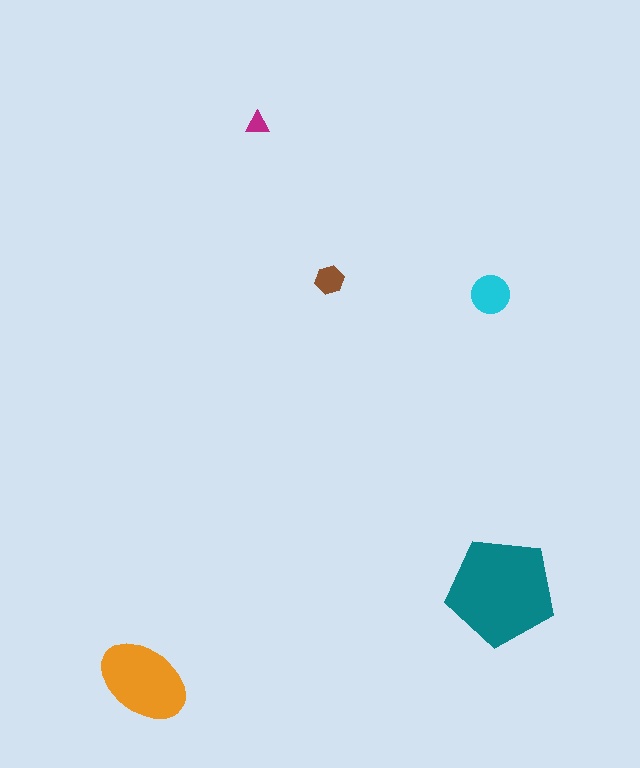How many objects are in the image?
There are 5 objects in the image.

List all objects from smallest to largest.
The magenta triangle, the brown hexagon, the cyan circle, the orange ellipse, the teal pentagon.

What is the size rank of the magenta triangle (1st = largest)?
5th.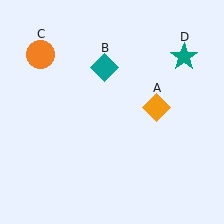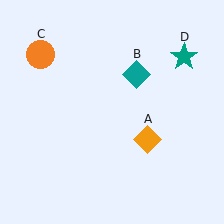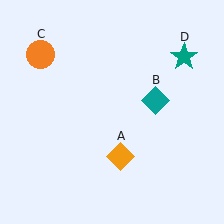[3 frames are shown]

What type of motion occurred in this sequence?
The orange diamond (object A), teal diamond (object B) rotated clockwise around the center of the scene.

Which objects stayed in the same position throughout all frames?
Orange circle (object C) and teal star (object D) remained stationary.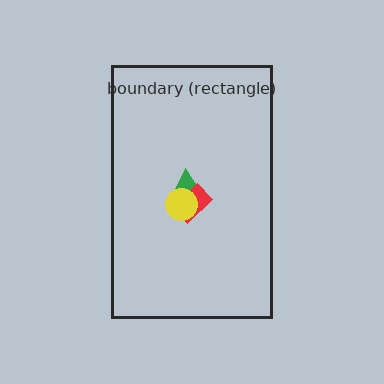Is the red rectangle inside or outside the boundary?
Inside.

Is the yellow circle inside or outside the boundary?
Inside.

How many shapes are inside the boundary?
3 inside, 0 outside.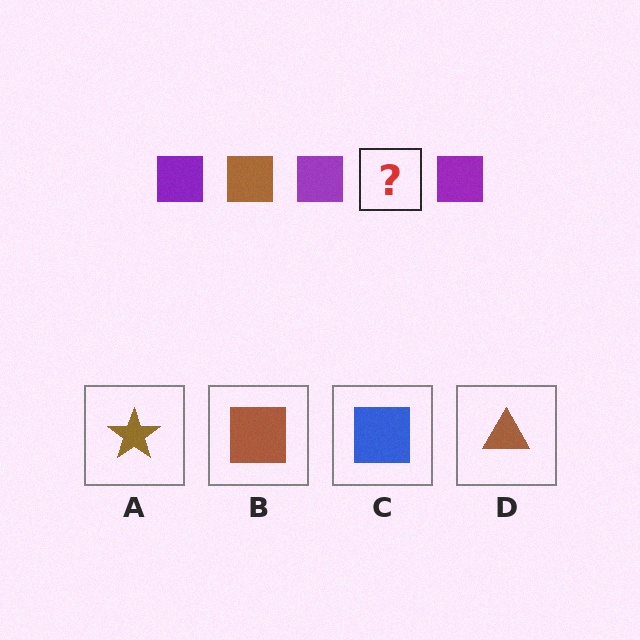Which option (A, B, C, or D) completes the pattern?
B.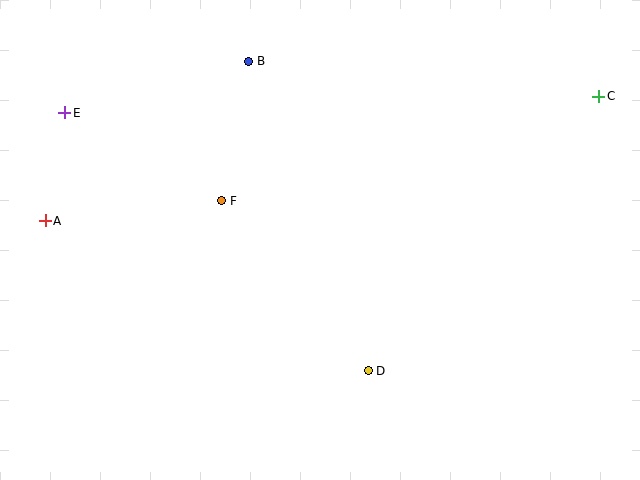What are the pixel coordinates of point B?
Point B is at (249, 61).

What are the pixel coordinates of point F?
Point F is at (222, 201).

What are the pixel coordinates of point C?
Point C is at (599, 96).